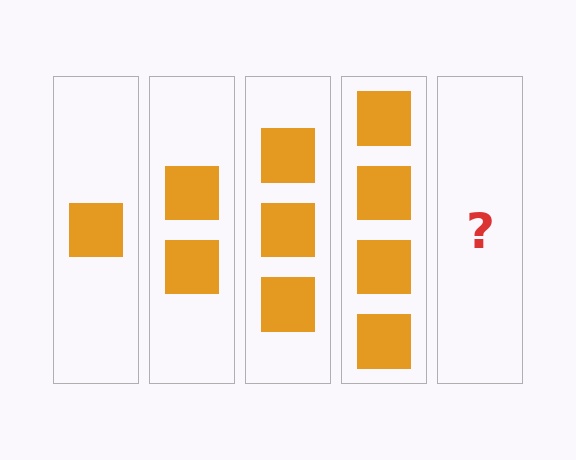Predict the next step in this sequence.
The next step is 5 squares.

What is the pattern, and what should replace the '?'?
The pattern is that each step adds one more square. The '?' should be 5 squares.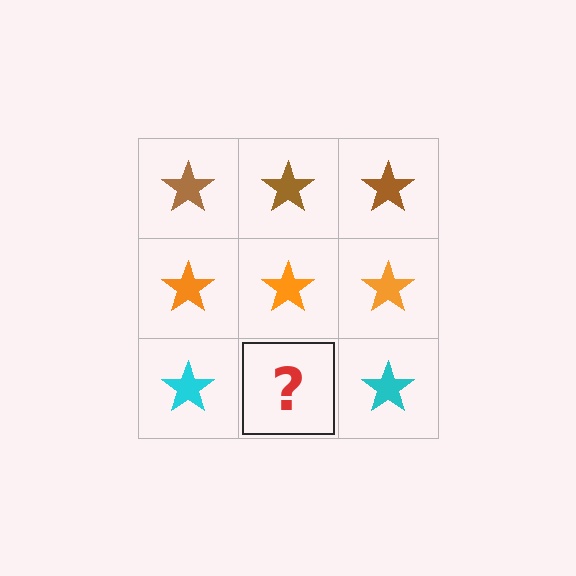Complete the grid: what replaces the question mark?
The question mark should be replaced with a cyan star.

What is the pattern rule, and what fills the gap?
The rule is that each row has a consistent color. The gap should be filled with a cyan star.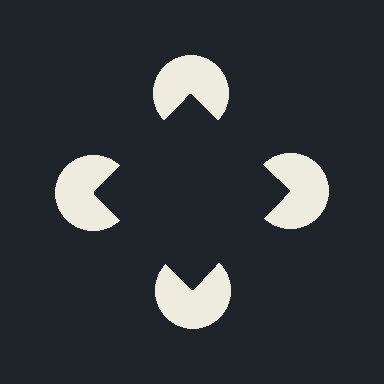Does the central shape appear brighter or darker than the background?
It typically appears slightly darker than the background, even though no actual brightness change is drawn.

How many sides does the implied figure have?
4 sides.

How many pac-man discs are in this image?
There are 4 — one at each vertex of the illusory square.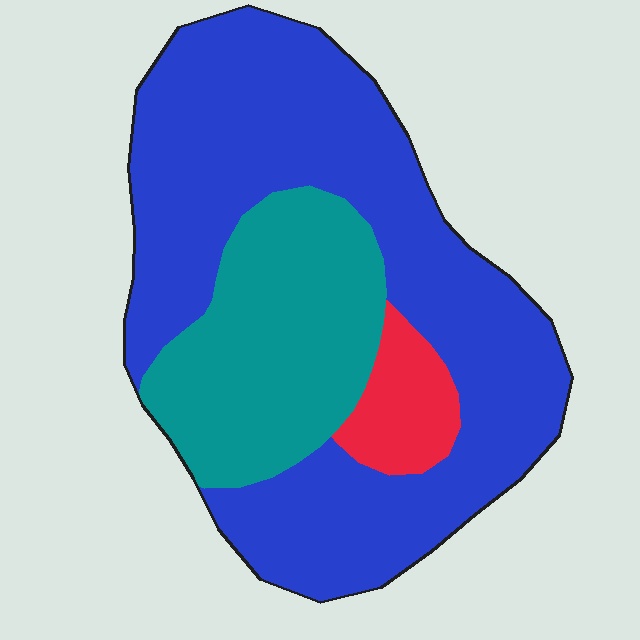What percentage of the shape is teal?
Teal takes up about one quarter (1/4) of the shape.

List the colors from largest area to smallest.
From largest to smallest: blue, teal, red.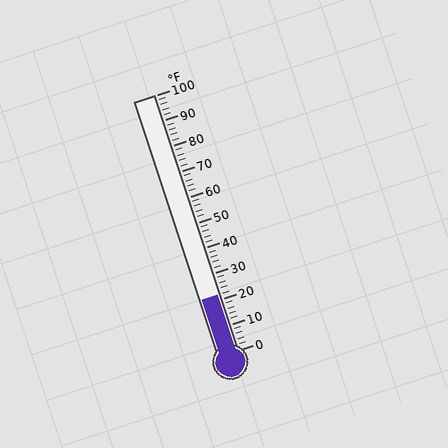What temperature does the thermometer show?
The thermometer shows approximately 22°F.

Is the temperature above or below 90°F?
The temperature is below 90°F.